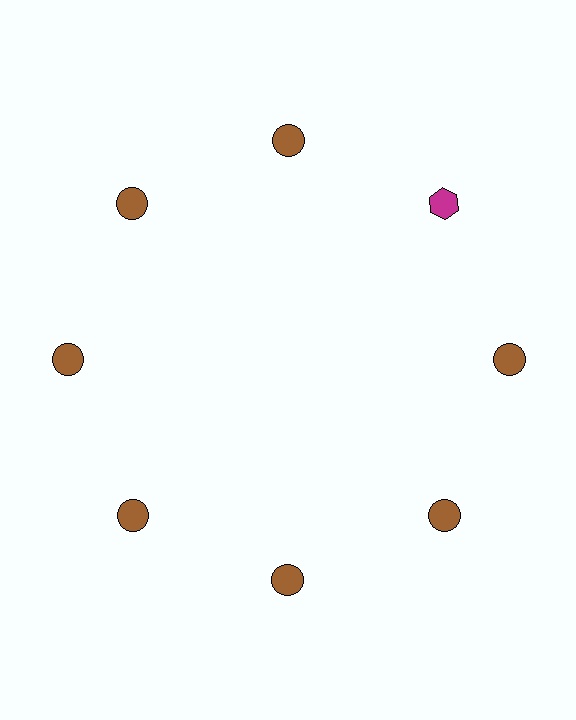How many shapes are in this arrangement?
There are 8 shapes arranged in a ring pattern.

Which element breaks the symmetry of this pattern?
The magenta hexagon at roughly the 2 o'clock position breaks the symmetry. All other shapes are brown circles.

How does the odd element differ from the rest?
It differs in both color (magenta instead of brown) and shape (hexagon instead of circle).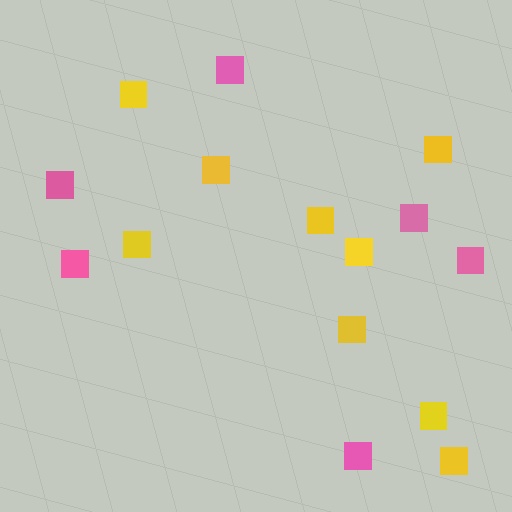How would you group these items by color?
There are 2 groups: one group of yellow squares (9) and one group of pink squares (6).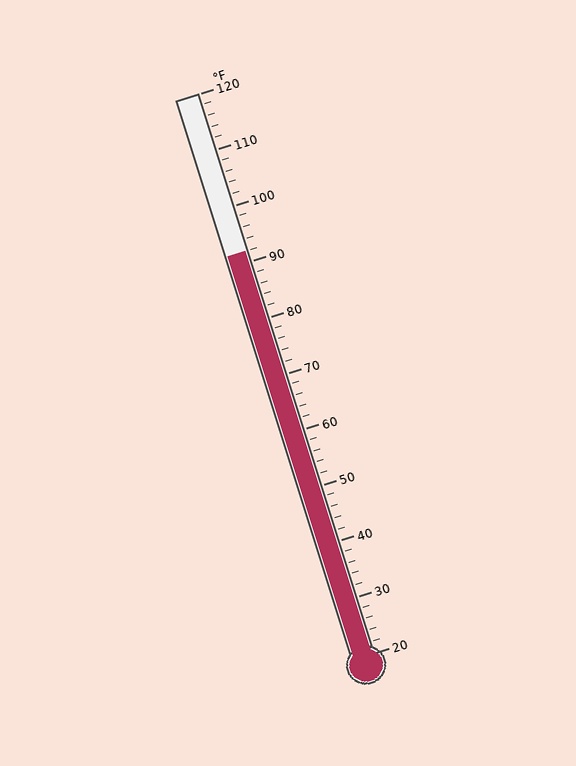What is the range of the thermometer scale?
The thermometer scale ranges from 20°F to 120°F.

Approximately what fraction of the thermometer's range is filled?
The thermometer is filled to approximately 70% of its range.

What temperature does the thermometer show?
The thermometer shows approximately 92°F.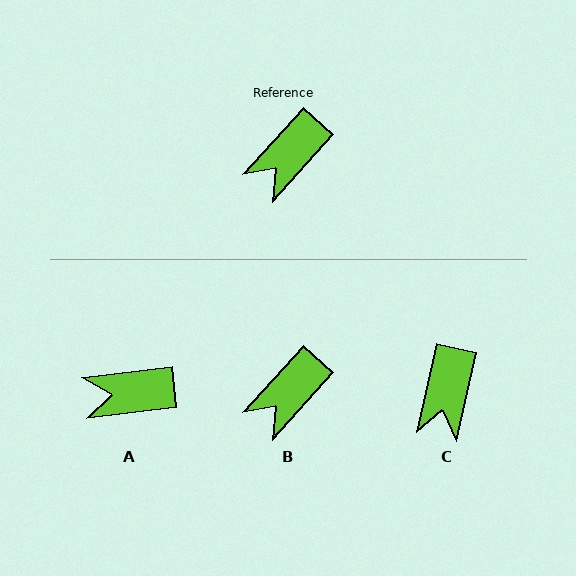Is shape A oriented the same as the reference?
No, it is off by about 41 degrees.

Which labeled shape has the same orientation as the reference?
B.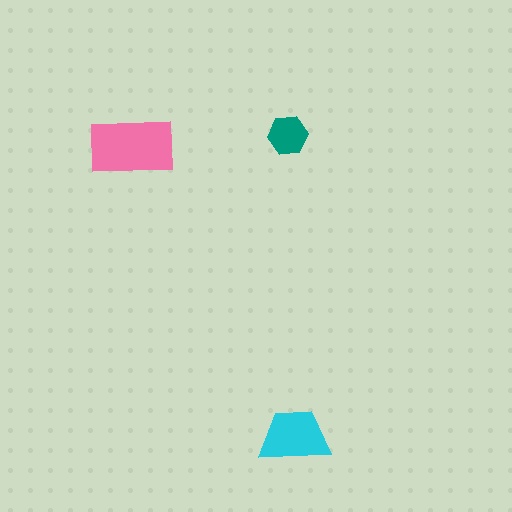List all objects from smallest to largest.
The teal hexagon, the cyan trapezoid, the pink rectangle.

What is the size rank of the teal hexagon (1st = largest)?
3rd.